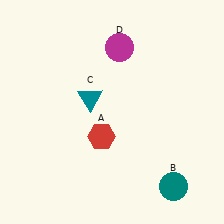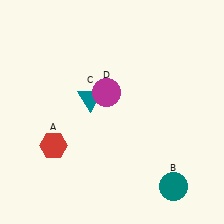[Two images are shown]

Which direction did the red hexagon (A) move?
The red hexagon (A) moved left.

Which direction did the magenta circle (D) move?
The magenta circle (D) moved down.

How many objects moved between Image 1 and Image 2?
2 objects moved between the two images.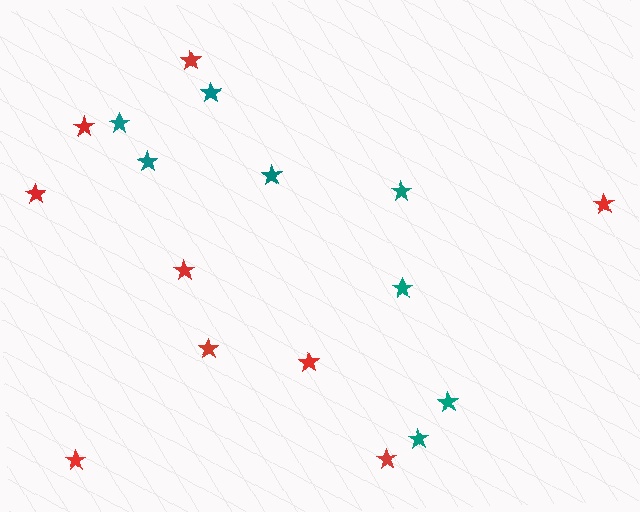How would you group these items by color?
There are 2 groups: one group of red stars (9) and one group of teal stars (8).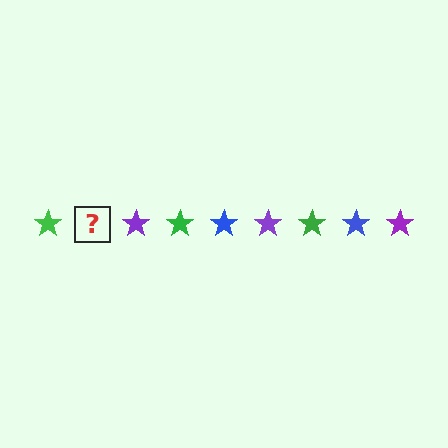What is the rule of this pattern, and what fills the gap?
The rule is that the pattern cycles through green, blue, purple stars. The gap should be filled with a blue star.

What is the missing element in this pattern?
The missing element is a blue star.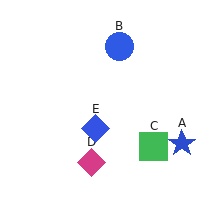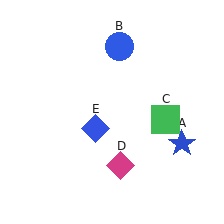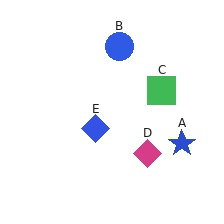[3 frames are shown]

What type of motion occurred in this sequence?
The green square (object C), magenta diamond (object D) rotated counterclockwise around the center of the scene.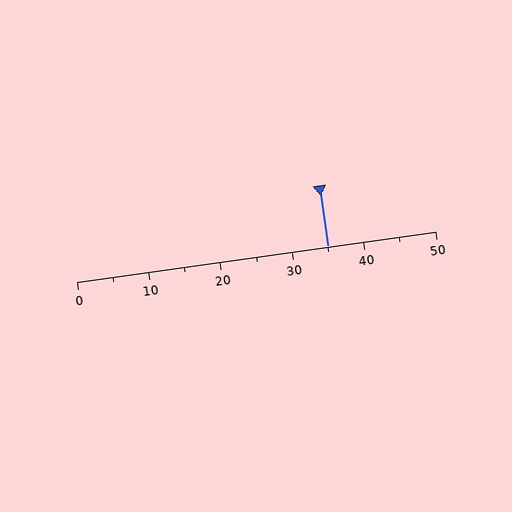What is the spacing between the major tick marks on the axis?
The major ticks are spaced 10 apart.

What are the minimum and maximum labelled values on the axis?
The axis runs from 0 to 50.